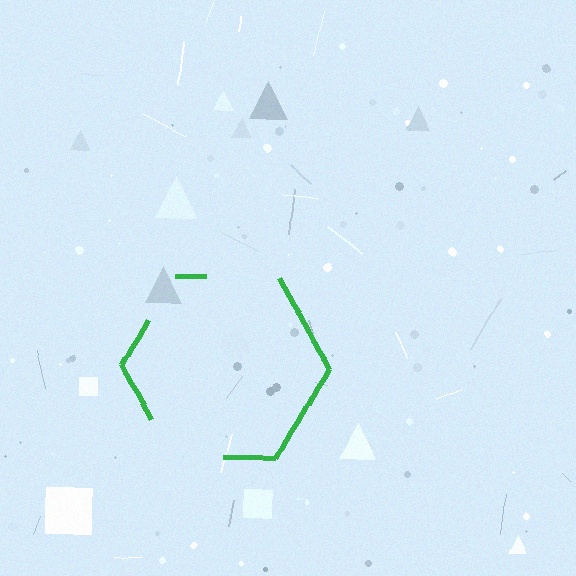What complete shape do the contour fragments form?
The contour fragments form a hexagon.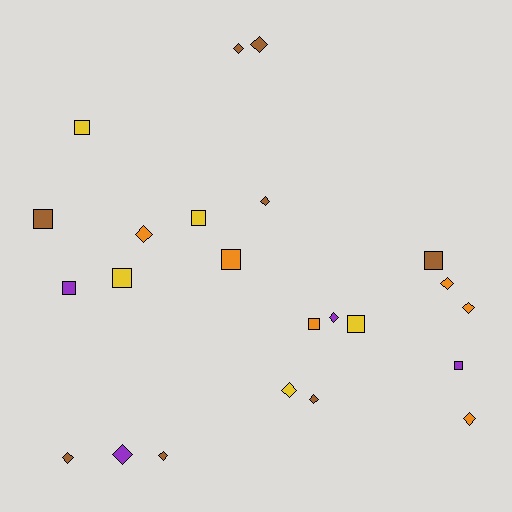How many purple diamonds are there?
There are 2 purple diamonds.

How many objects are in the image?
There are 23 objects.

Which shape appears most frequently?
Diamond, with 13 objects.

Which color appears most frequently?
Brown, with 8 objects.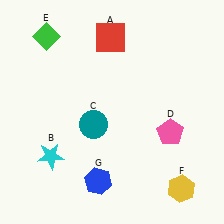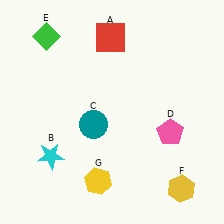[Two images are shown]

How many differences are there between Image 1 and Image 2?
There is 1 difference between the two images.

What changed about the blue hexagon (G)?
In Image 1, G is blue. In Image 2, it changed to yellow.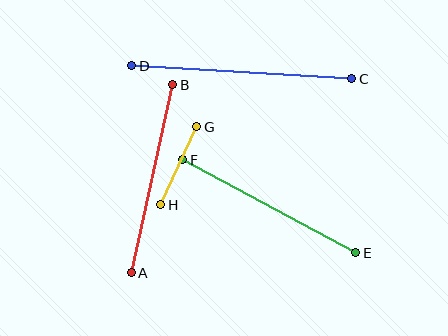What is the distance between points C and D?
The distance is approximately 220 pixels.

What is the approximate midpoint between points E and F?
The midpoint is at approximately (269, 206) pixels.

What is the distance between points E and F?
The distance is approximately 197 pixels.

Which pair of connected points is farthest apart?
Points C and D are farthest apart.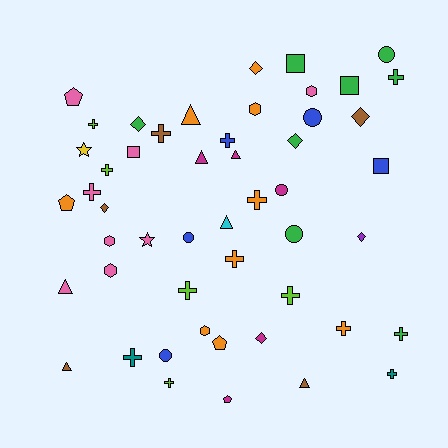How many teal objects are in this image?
There are 2 teal objects.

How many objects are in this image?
There are 50 objects.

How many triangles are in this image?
There are 7 triangles.